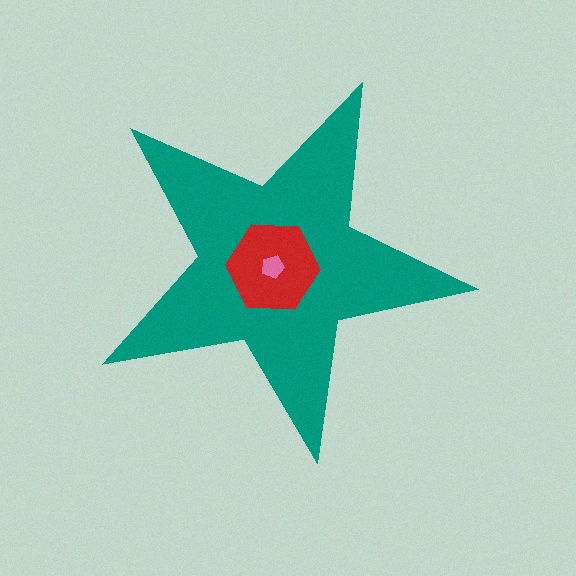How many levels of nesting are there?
3.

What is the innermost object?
The pink pentagon.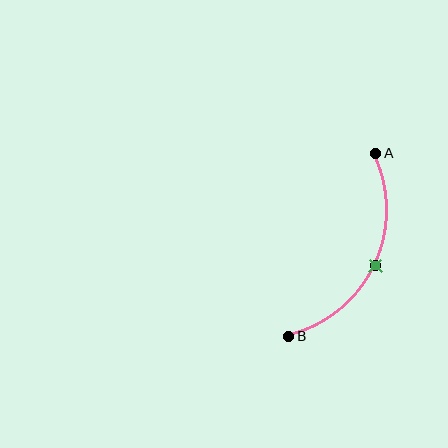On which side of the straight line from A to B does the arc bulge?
The arc bulges to the right of the straight line connecting A and B.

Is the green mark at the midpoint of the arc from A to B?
Yes. The green mark lies on the arc at equal arc-length from both A and B — it is the arc midpoint.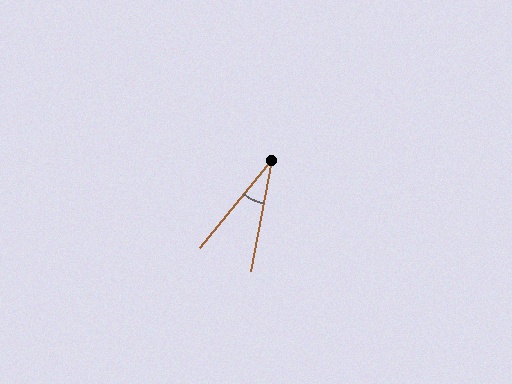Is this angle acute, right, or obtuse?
It is acute.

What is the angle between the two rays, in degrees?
Approximately 29 degrees.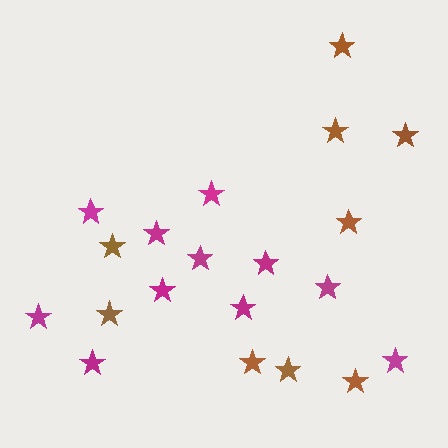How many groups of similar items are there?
There are 2 groups: one group of brown stars (9) and one group of magenta stars (11).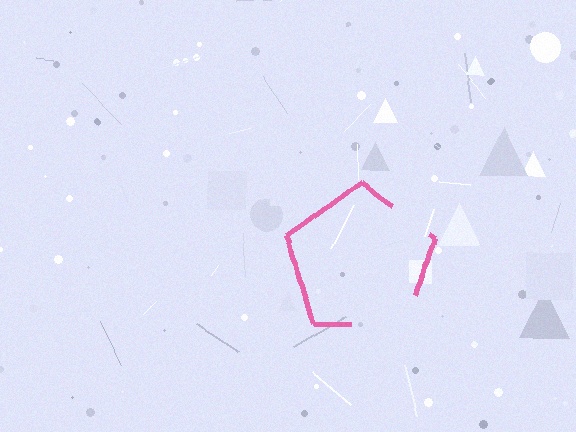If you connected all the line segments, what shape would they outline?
They would outline a pentagon.